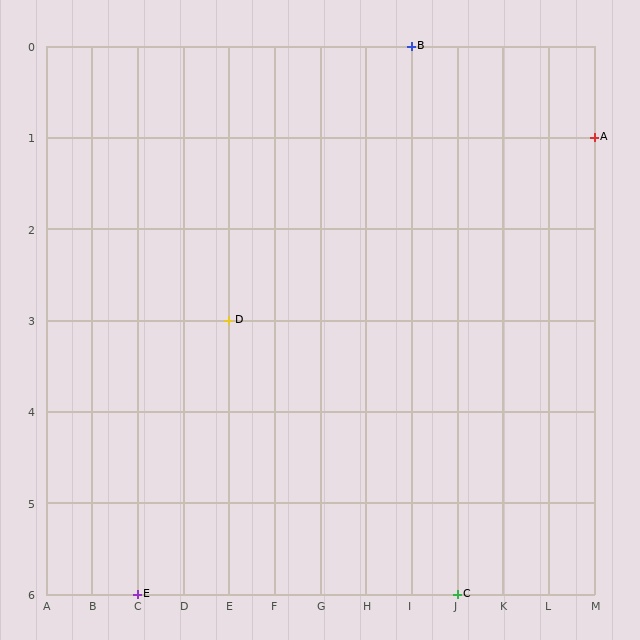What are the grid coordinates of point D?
Point D is at grid coordinates (E, 3).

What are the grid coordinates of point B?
Point B is at grid coordinates (I, 0).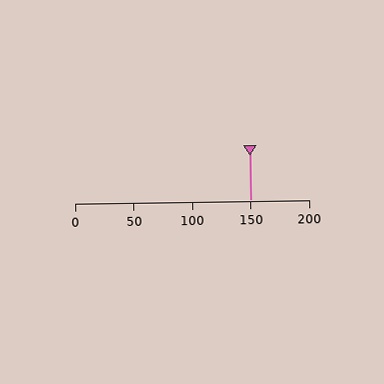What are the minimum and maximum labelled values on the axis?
The axis runs from 0 to 200.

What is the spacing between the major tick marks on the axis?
The major ticks are spaced 50 apart.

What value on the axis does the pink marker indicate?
The marker indicates approximately 150.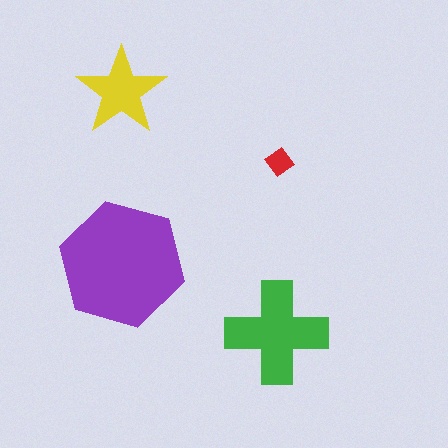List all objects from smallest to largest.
The red diamond, the yellow star, the green cross, the purple hexagon.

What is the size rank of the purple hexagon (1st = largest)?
1st.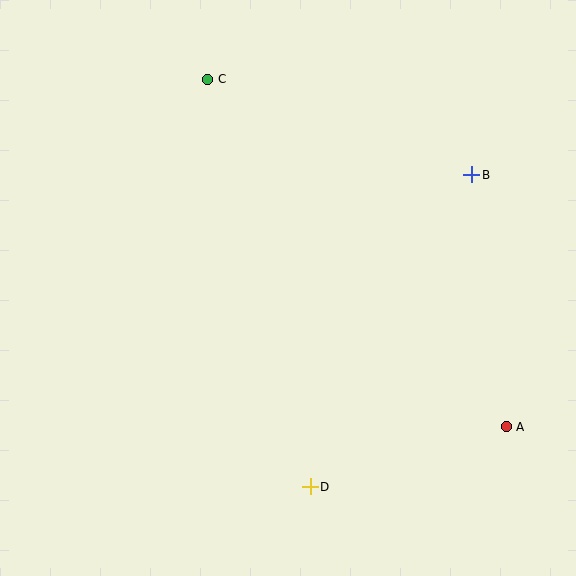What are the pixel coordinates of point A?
Point A is at (506, 427).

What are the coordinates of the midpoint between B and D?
The midpoint between B and D is at (391, 331).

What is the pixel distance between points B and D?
The distance between B and D is 351 pixels.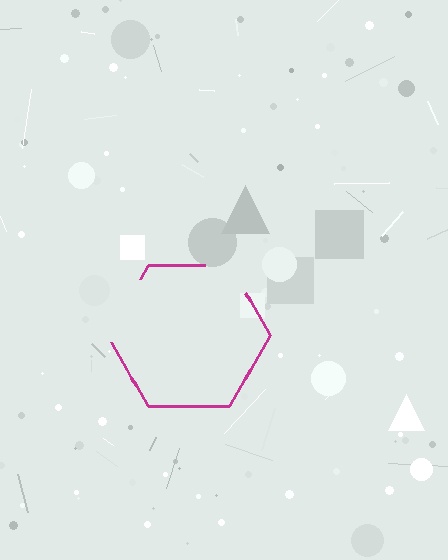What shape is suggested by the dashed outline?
The dashed outline suggests a hexagon.